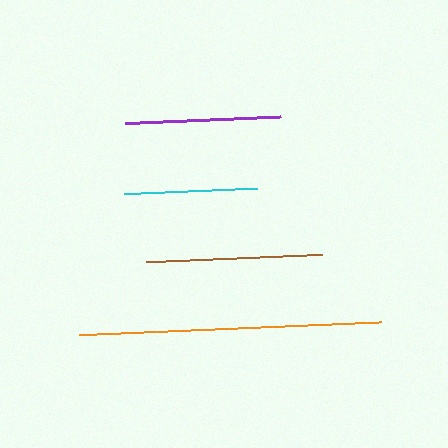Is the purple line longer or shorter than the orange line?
The orange line is longer than the purple line.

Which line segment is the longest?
The orange line is the longest at approximately 303 pixels.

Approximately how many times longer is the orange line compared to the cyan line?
The orange line is approximately 2.3 times the length of the cyan line.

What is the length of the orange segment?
The orange segment is approximately 303 pixels long.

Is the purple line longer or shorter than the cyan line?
The purple line is longer than the cyan line.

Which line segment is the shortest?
The cyan line is the shortest at approximately 133 pixels.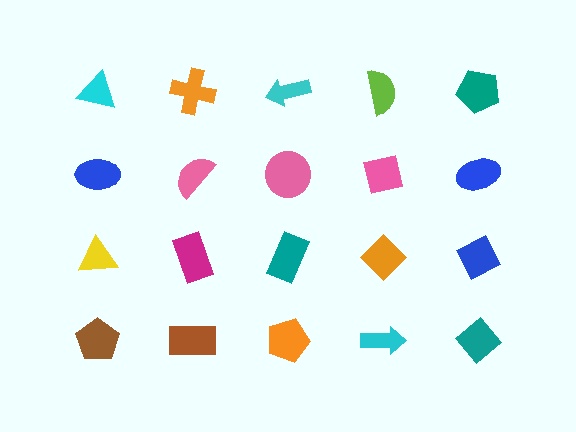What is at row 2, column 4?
A pink square.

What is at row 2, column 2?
A pink semicircle.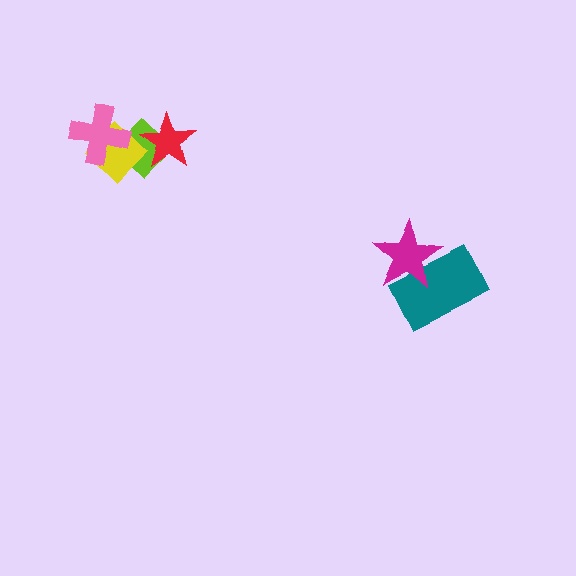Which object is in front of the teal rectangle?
The magenta star is in front of the teal rectangle.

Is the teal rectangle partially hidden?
Yes, it is partially covered by another shape.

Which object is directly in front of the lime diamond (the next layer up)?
The yellow diamond is directly in front of the lime diamond.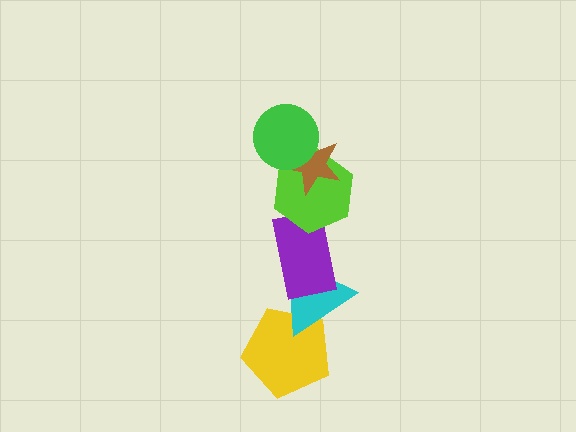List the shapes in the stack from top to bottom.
From top to bottom: the green circle, the brown star, the lime hexagon, the purple rectangle, the cyan triangle, the yellow pentagon.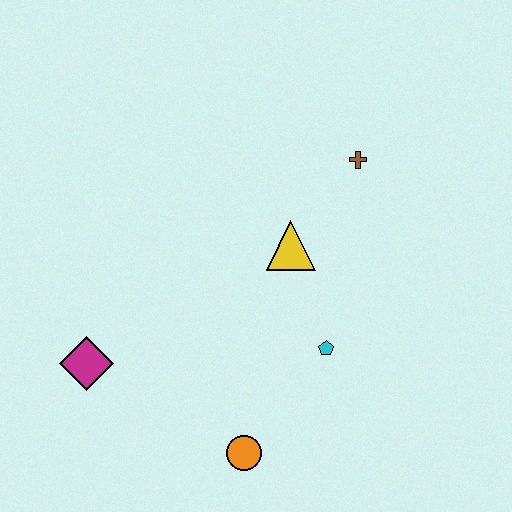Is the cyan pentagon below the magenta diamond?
No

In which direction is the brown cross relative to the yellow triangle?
The brown cross is above the yellow triangle.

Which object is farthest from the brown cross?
The magenta diamond is farthest from the brown cross.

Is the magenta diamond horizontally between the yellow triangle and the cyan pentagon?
No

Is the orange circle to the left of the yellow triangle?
Yes